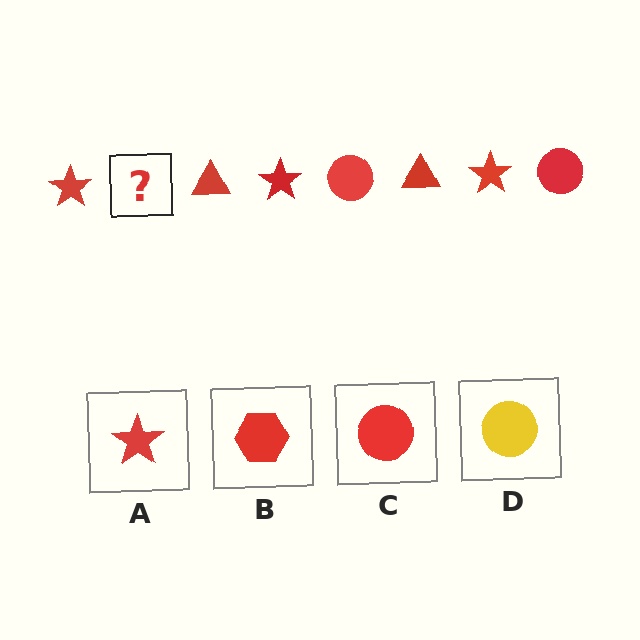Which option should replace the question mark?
Option C.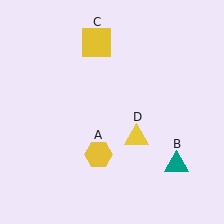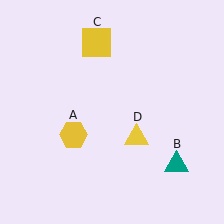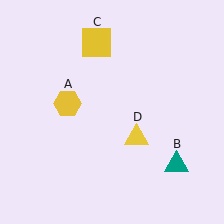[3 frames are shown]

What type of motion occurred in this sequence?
The yellow hexagon (object A) rotated clockwise around the center of the scene.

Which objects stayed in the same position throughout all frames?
Teal triangle (object B) and yellow square (object C) and yellow triangle (object D) remained stationary.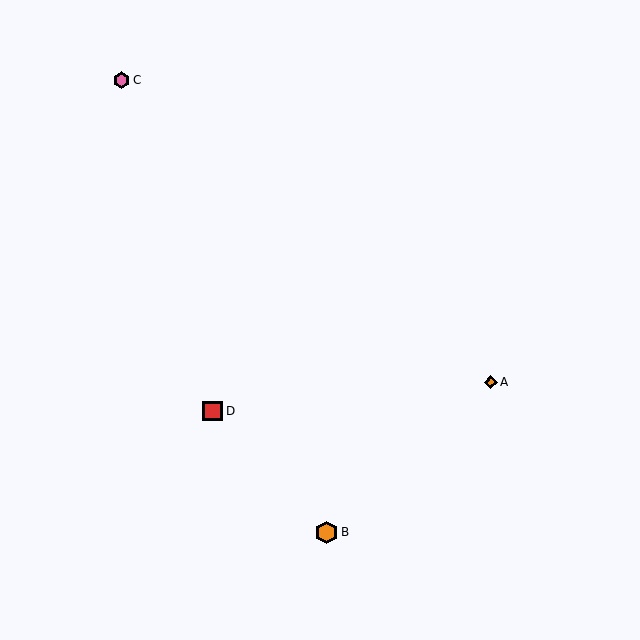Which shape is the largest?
The orange hexagon (labeled B) is the largest.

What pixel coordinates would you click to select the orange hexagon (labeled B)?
Click at (326, 532) to select the orange hexagon B.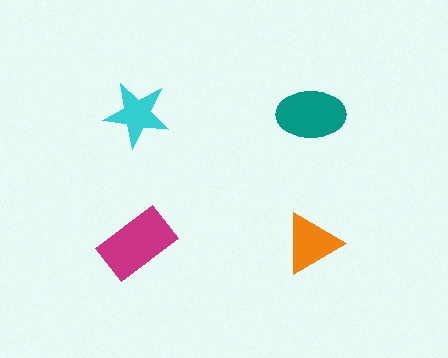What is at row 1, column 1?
A cyan star.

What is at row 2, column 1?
A magenta rectangle.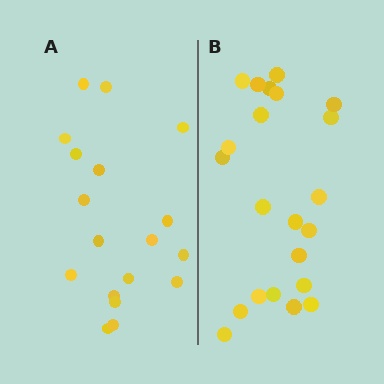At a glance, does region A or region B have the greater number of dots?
Region B (the right region) has more dots.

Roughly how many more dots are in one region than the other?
Region B has about 4 more dots than region A.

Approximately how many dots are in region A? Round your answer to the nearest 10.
About 20 dots. (The exact count is 18, which rounds to 20.)